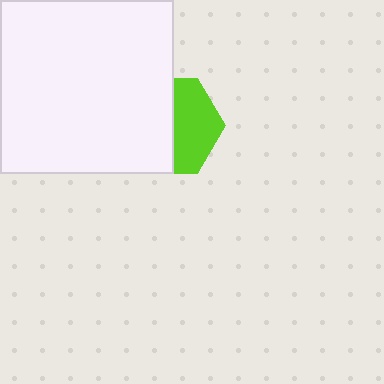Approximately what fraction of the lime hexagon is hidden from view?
Roughly 54% of the lime hexagon is hidden behind the white square.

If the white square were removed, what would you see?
You would see the complete lime hexagon.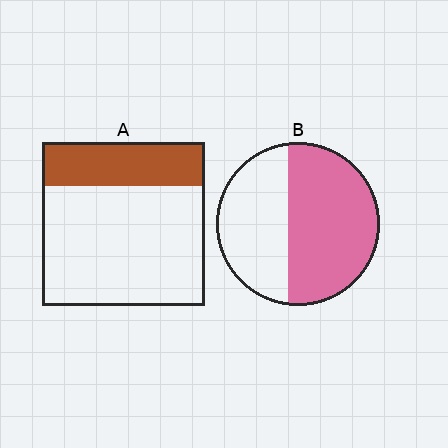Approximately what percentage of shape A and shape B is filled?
A is approximately 25% and B is approximately 60%.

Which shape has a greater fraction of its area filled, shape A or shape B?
Shape B.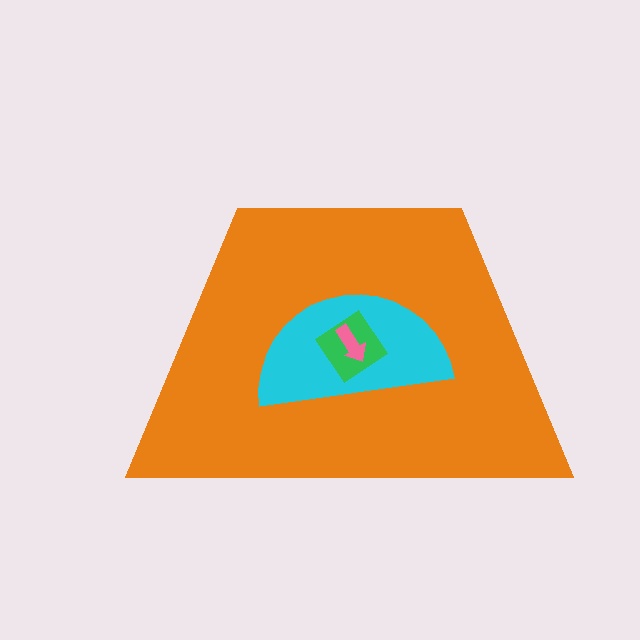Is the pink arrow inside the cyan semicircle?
Yes.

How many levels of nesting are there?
4.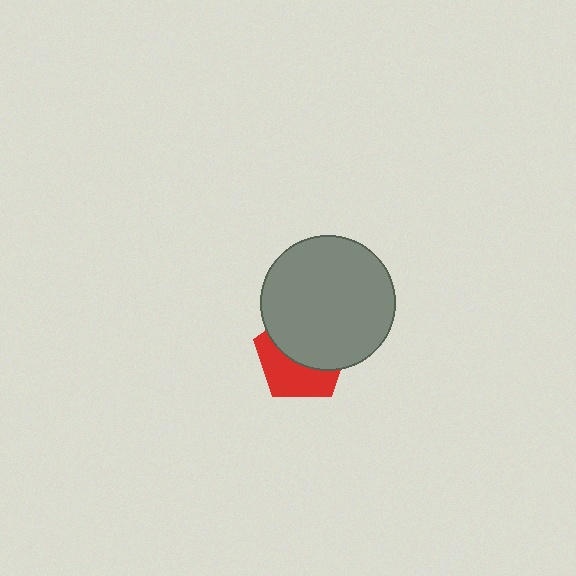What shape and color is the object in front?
The object in front is a gray circle.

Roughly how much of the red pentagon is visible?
A small part of it is visible (roughly 45%).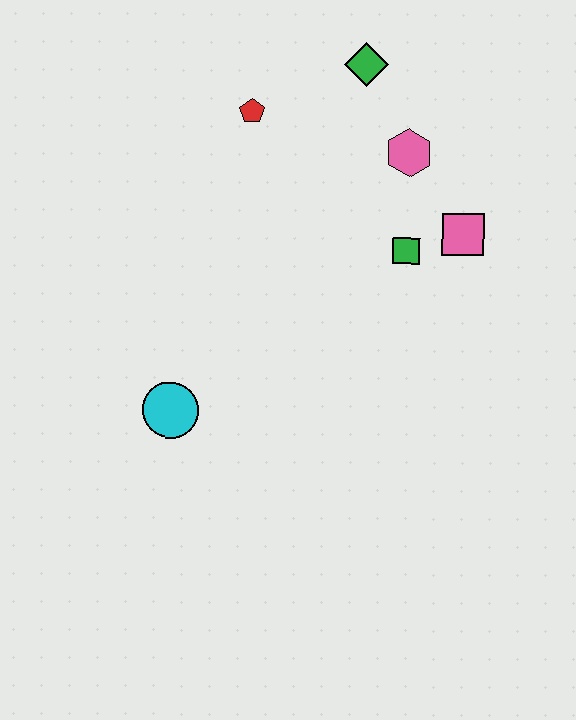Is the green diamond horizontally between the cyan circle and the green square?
Yes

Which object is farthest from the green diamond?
The cyan circle is farthest from the green diamond.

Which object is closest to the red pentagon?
The green diamond is closest to the red pentagon.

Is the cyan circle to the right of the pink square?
No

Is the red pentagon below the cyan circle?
No